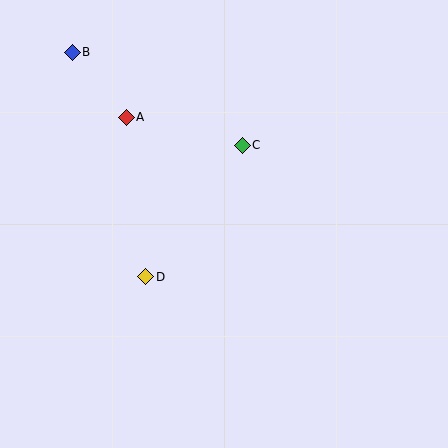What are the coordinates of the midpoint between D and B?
The midpoint between D and B is at (109, 165).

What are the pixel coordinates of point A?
Point A is at (126, 117).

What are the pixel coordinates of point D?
Point D is at (146, 277).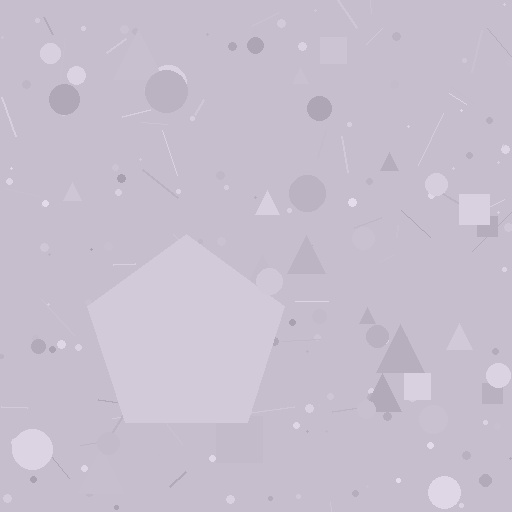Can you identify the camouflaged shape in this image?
The camouflaged shape is a pentagon.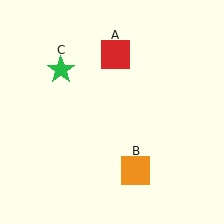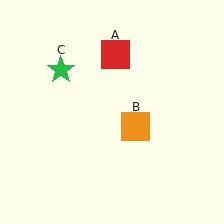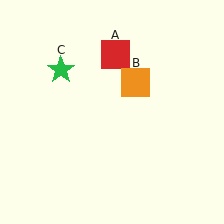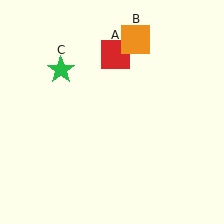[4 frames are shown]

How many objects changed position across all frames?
1 object changed position: orange square (object B).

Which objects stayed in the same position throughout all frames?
Red square (object A) and green star (object C) remained stationary.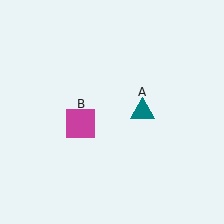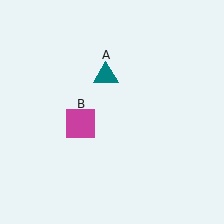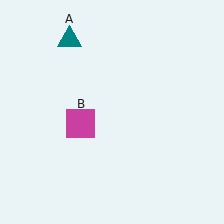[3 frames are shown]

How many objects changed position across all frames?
1 object changed position: teal triangle (object A).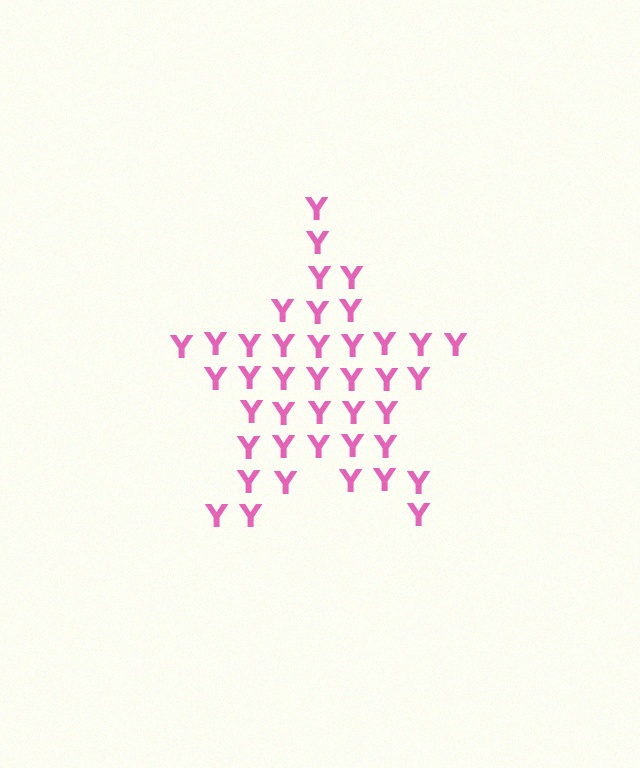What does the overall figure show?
The overall figure shows a star.